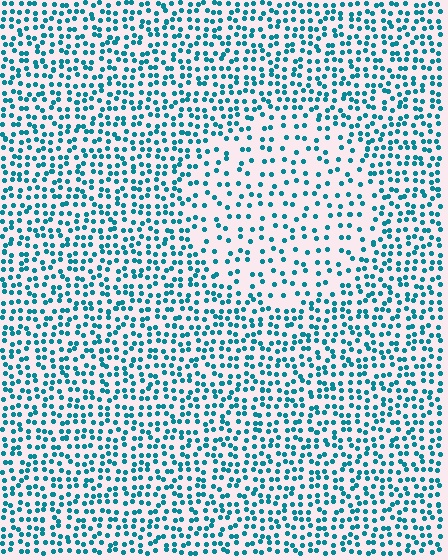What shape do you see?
I see a circle.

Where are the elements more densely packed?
The elements are more densely packed outside the circle boundary.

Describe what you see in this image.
The image contains small teal elements arranged at two different densities. A circle-shaped region is visible where the elements are less densely packed than the surrounding area.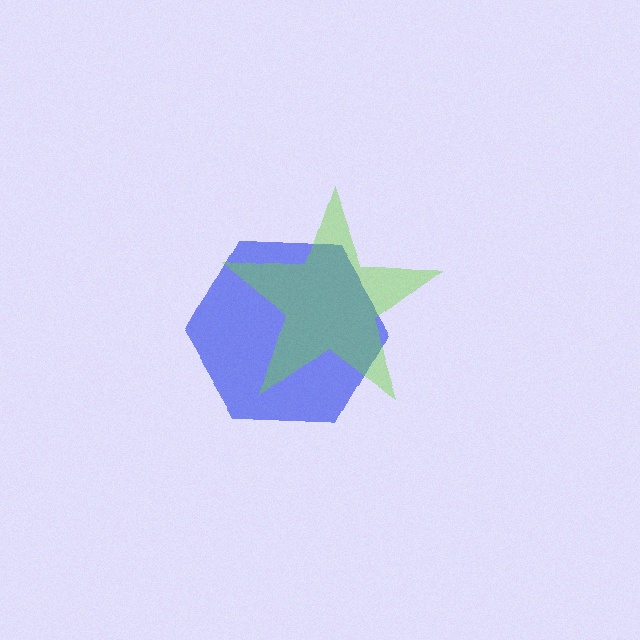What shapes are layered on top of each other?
The layered shapes are: a blue hexagon, a lime star.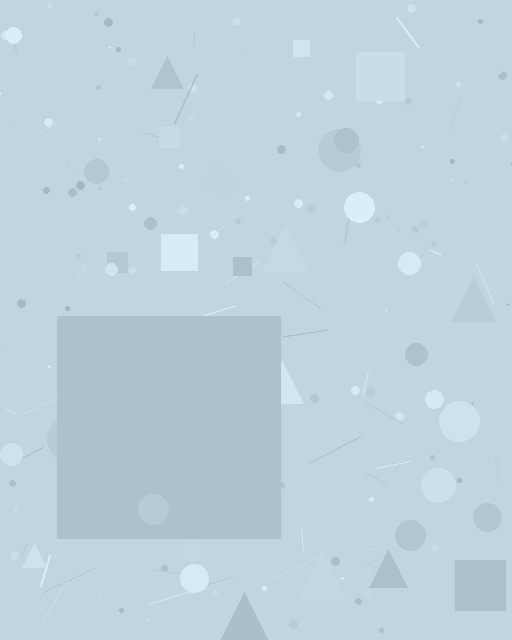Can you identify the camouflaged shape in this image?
The camouflaged shape is a square.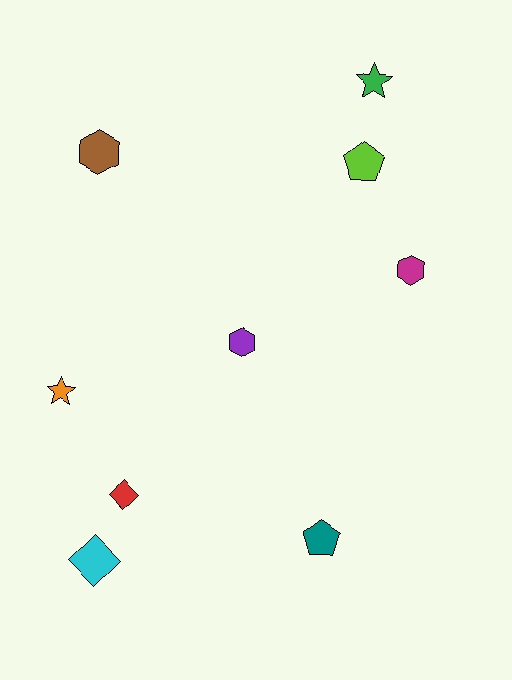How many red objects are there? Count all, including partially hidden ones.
There is 1 red object.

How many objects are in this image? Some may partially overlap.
There are 9 objects.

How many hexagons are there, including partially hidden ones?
There are 3 hexagons.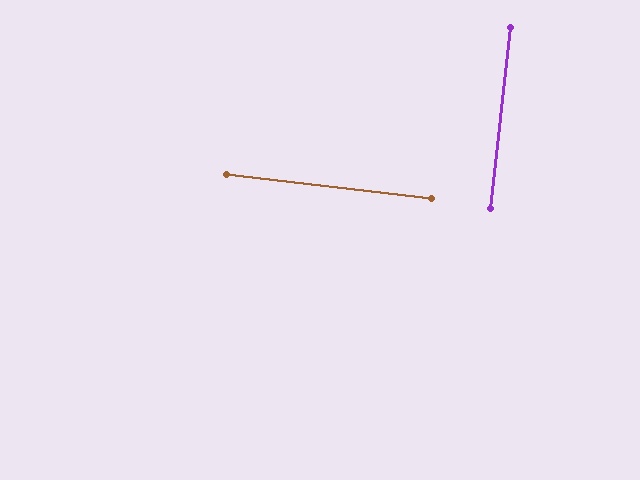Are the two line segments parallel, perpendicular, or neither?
Perpendicular — they meet at approximately 90°.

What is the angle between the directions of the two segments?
Approximately 90 degrees.